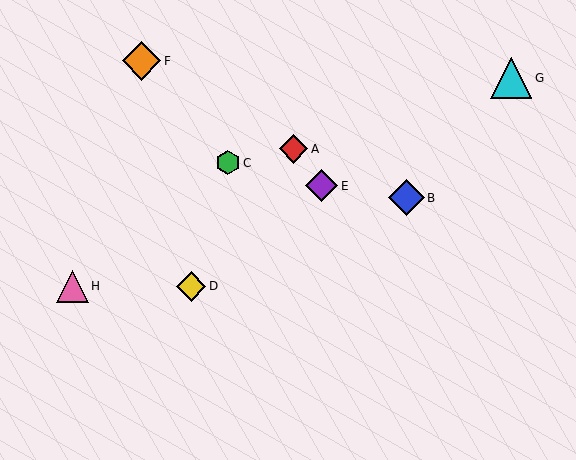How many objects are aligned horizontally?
2 objects (D, H) are aligned horizontally.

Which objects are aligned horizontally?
Objects D, H are aligned horizontally.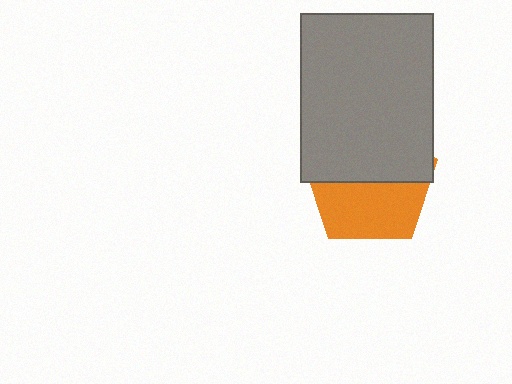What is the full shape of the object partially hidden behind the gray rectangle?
The partially hidden object is an orange pentagon.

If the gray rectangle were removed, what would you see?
You would see the complete orange pentagon.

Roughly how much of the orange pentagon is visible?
About half of it is visible (roughly 47%).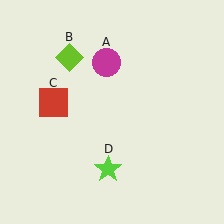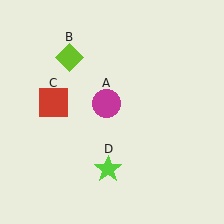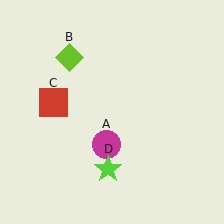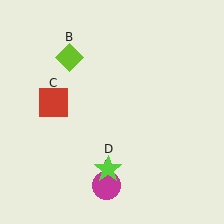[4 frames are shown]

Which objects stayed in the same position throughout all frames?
Lime diamond (object B) and red square (object C) and lime star (object D) remained stationary.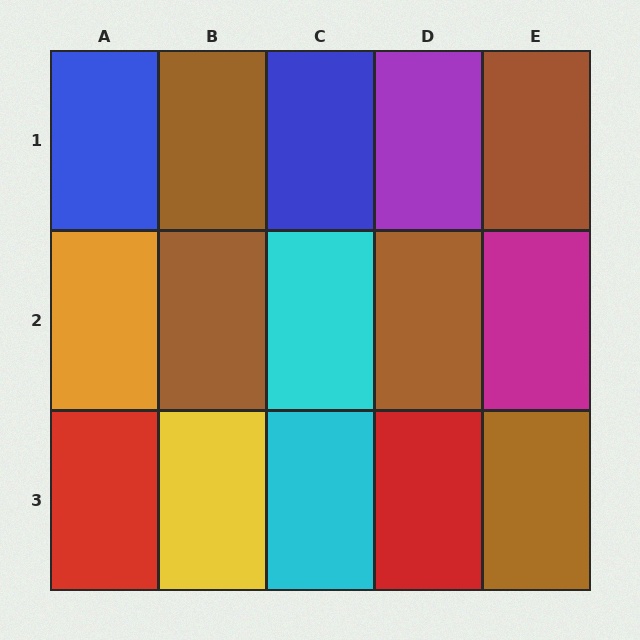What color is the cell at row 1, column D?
Purple.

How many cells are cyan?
2 cells are cyan.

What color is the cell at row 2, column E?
Magenta.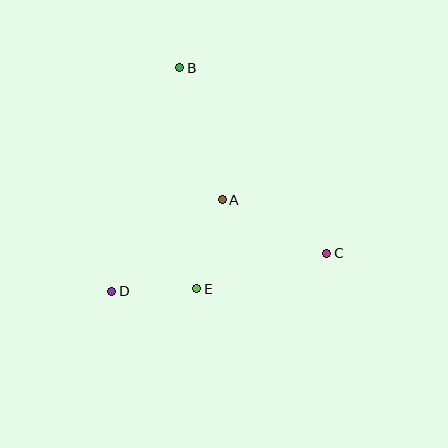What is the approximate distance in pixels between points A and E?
The distance between A and E is approximately 92 pixels.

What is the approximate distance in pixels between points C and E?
The distance between C and E is approximately 135 pixels.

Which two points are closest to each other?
Points D and E are closest to each other.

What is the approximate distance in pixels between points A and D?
The distance between A and D is approximately 144 pixels.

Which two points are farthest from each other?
Points B and C are farthest from each other.